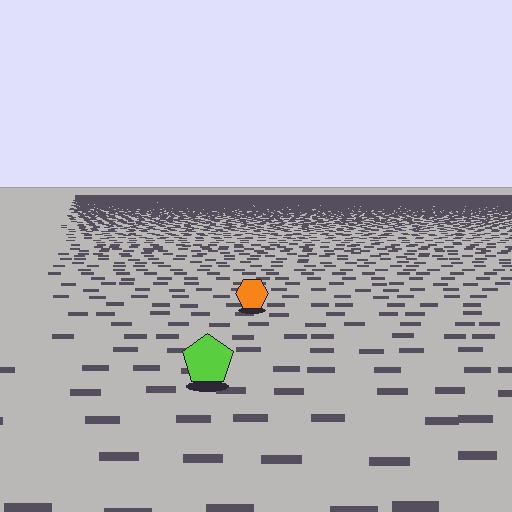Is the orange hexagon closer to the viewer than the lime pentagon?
No. The lime pentagon is closer — you can tell from the texture gradient: the ground texture is coarser near it.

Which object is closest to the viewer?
The lime pentagon is closest. The texture marks near it are larger and more spread out.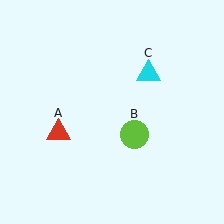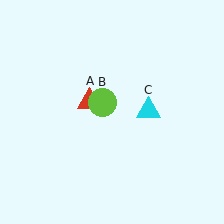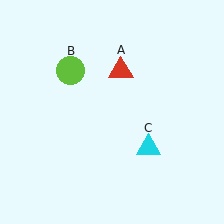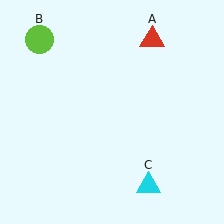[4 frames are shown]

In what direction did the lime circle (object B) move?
The lime circle (object B) moved up and to the left.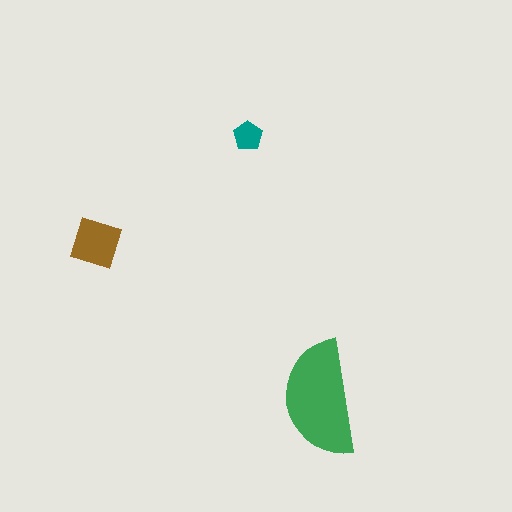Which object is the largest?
The green semicircle.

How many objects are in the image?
There are 3 objects in the image.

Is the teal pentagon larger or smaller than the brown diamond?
Smaller.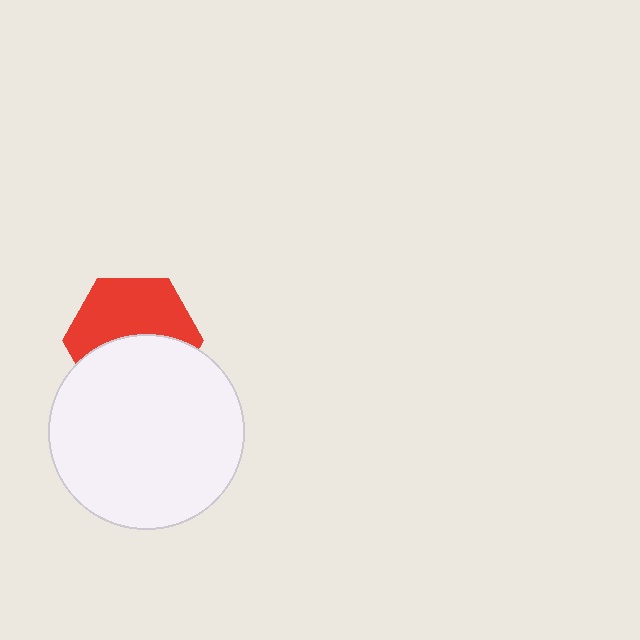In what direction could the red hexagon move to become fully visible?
The red hexagon could move up. That would shift it out from behind the white circle entirely.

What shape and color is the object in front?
The object in front is a white circle.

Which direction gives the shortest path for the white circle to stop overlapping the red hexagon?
Moving down gives the shortest separation.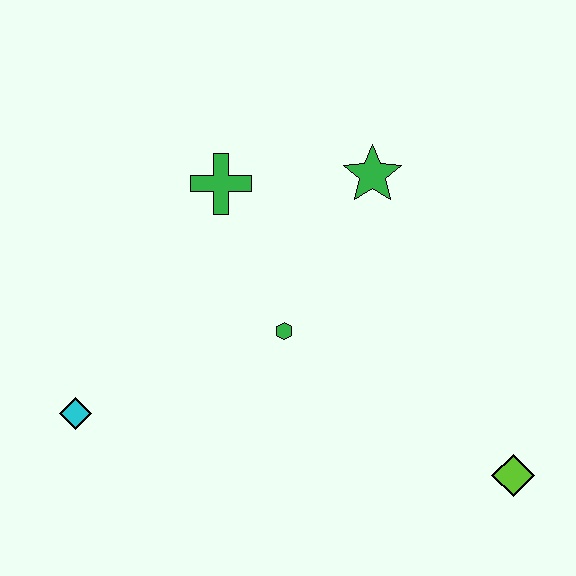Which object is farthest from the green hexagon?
The lime diamond is farthest from the green hexagon.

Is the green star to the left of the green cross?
No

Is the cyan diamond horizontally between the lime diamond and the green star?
No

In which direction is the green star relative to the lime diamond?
The green star is above the lime diamond.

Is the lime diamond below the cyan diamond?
Yes